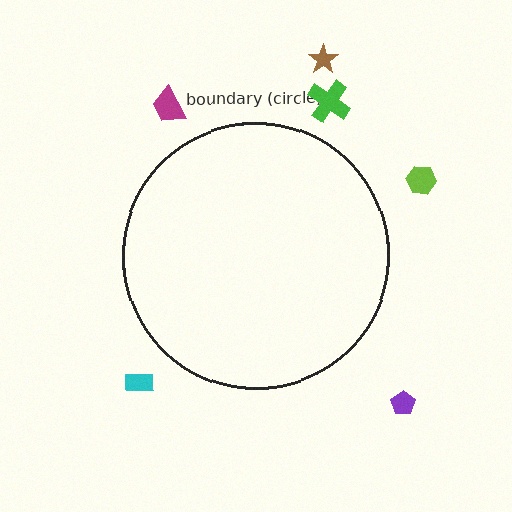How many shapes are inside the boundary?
0 inside, 6 outside.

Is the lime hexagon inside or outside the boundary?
Outside.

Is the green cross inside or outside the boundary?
Outside.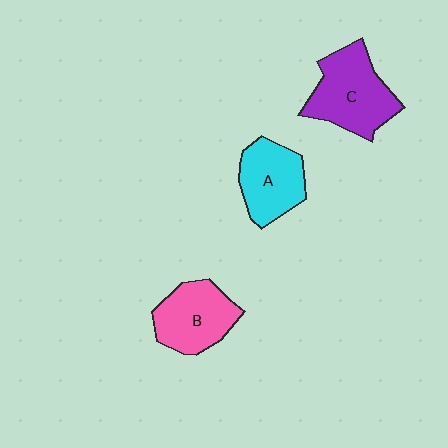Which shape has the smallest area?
Shape A (cyan).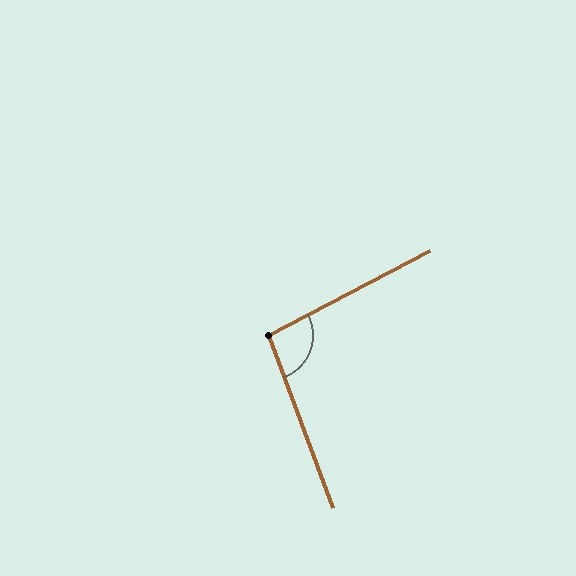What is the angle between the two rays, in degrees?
Approximately 97 degrees.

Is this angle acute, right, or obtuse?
It is obtuse.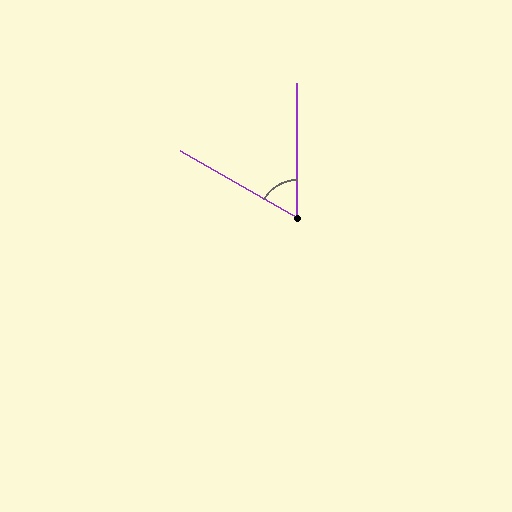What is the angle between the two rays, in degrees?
Approximately 60 degrees.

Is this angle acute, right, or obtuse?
It is acute.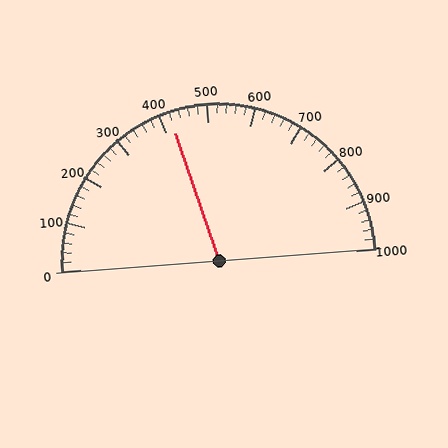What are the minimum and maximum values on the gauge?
The gauge ranges from 0 to 1000.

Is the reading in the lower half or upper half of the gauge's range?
The reading is in the lower half of the range (0 to 1000).